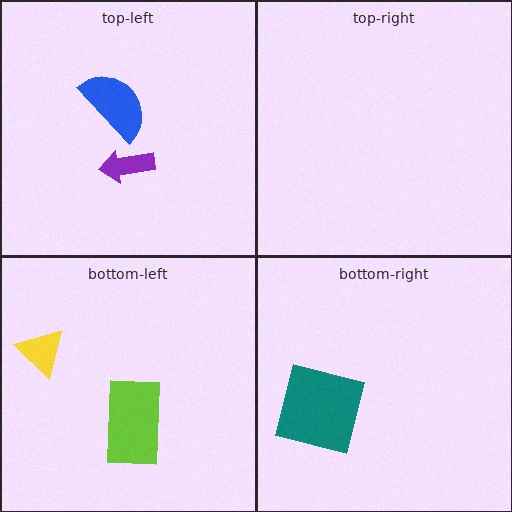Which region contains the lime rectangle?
The bottom-left region.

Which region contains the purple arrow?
The top-left region.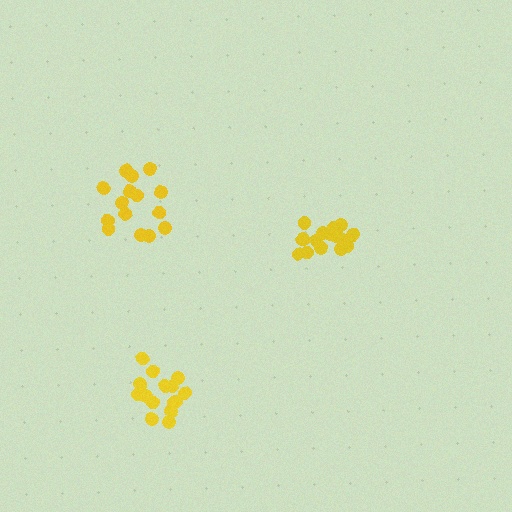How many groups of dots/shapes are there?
There are 3 groups.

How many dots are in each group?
Group 1: 15 dots, Group 2: 16 dots, Group 3: 15 dots (46 total).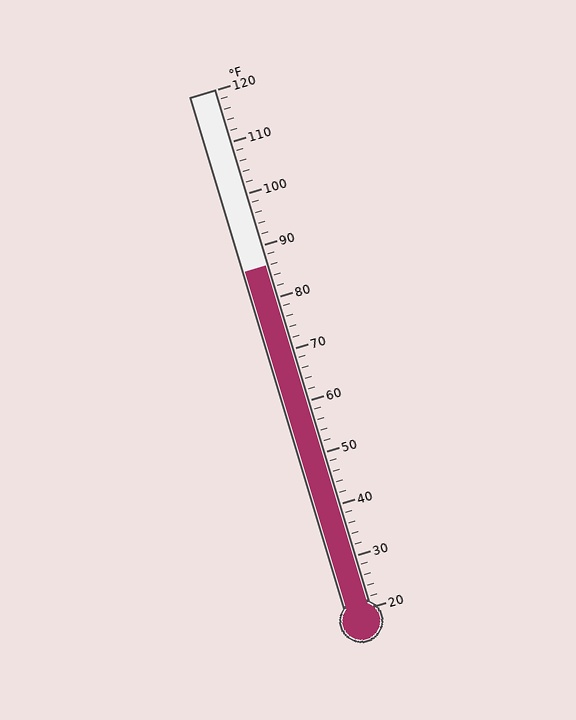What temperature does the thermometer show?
The thermometer shows approximately 86°F.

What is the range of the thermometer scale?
The thermometer scale ranges from 20°F to 120°F.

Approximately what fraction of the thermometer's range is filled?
The thermometer is filled to approximately 65% of its range.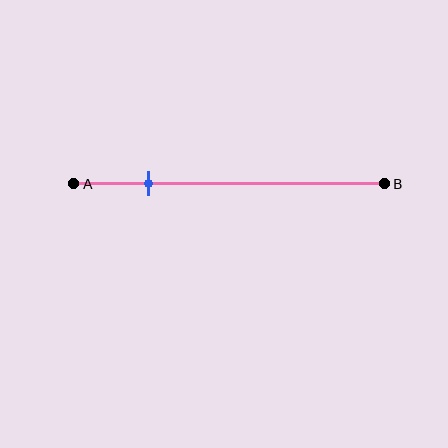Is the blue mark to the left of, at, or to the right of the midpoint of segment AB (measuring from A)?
The blue mark is to the left of the midpoint of segment AB.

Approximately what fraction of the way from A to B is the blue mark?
The blue mark is approximately 25% of the way from A to B.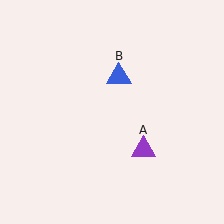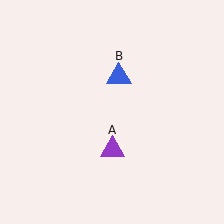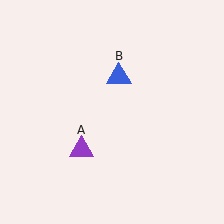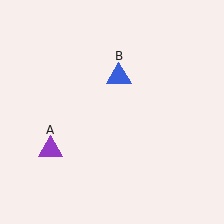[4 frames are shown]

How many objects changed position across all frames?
1 object changed position: purple triangle (object A).